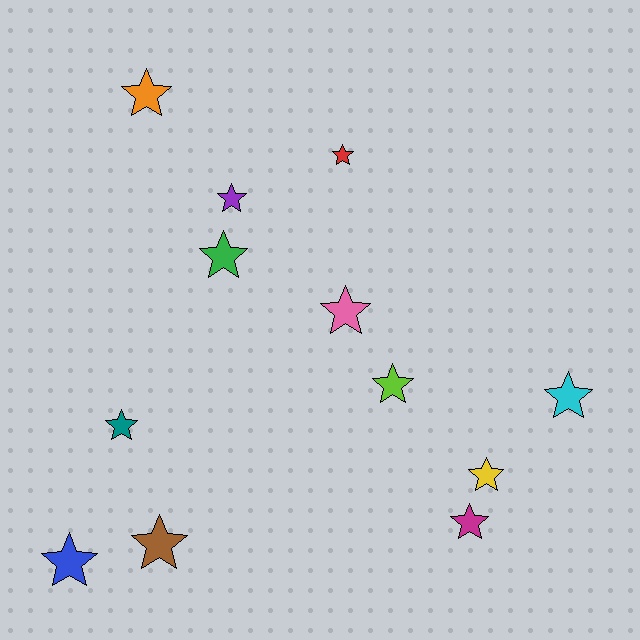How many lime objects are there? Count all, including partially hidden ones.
There is 1 lime object.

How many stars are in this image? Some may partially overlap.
There are 12 stars.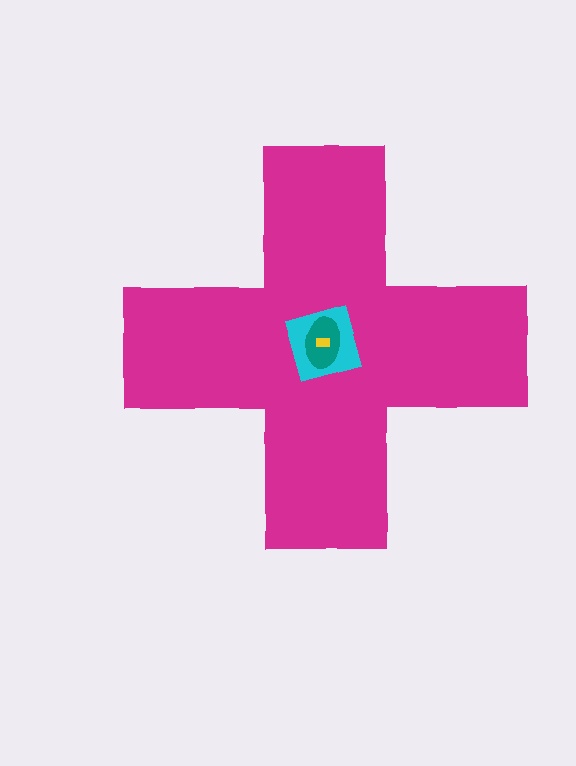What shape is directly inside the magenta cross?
The cyan diamond.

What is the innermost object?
The yellow rectangle.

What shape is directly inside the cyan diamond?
The teal ellipse.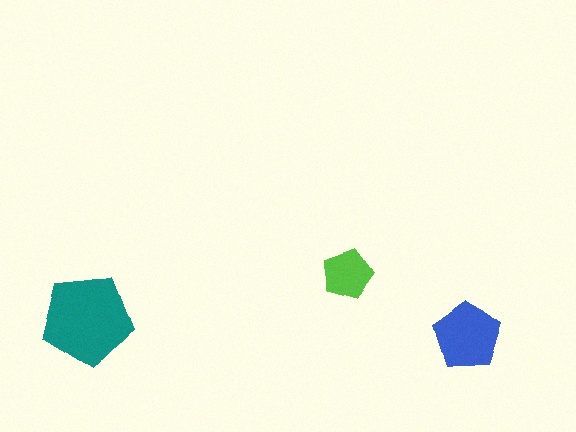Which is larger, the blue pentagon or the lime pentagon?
The blue one.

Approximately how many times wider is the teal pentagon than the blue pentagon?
About 1.5 times wider.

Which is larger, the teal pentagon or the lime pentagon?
The teal one.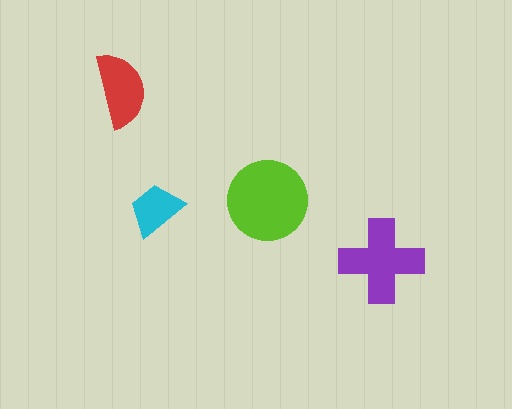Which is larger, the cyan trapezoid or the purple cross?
The purple cross.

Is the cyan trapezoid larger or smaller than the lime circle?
Smaller.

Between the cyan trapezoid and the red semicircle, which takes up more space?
The red semicircle.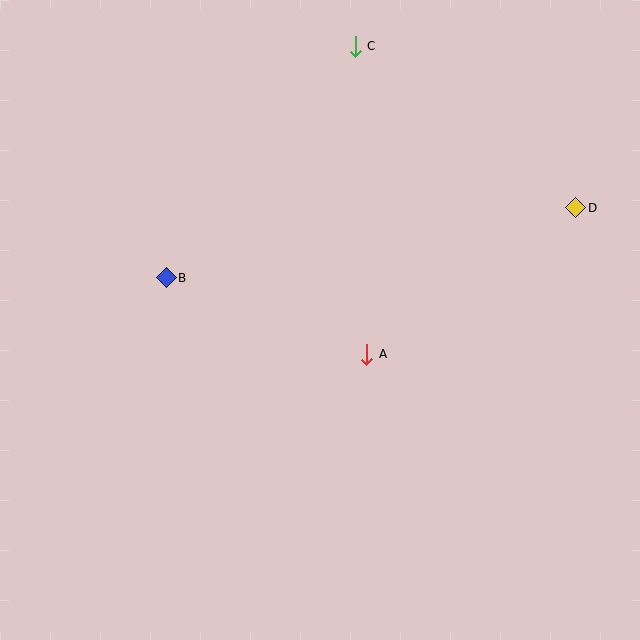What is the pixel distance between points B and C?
The distance between B and C is 299 pixels.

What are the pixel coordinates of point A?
Point A is at (367, 354).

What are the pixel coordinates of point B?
Point B is at (166, 278).